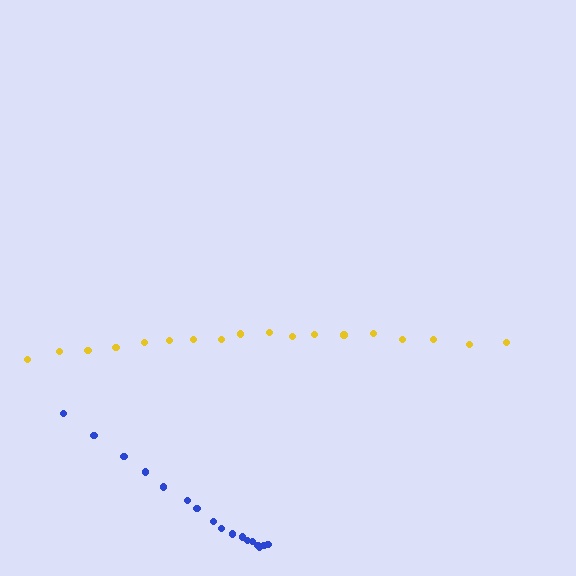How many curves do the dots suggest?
There are 2 distinct paths.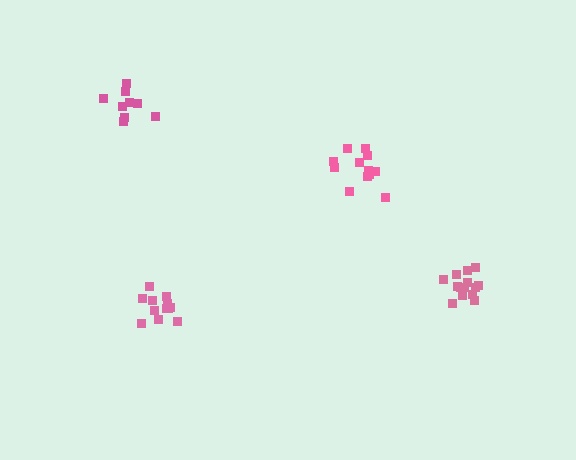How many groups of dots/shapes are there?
There are 4 groups.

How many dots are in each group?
Group 1: 15 dots, Group 2: 12 dots, Group 3: 12 dots, Group 4: 9 dots (48 total).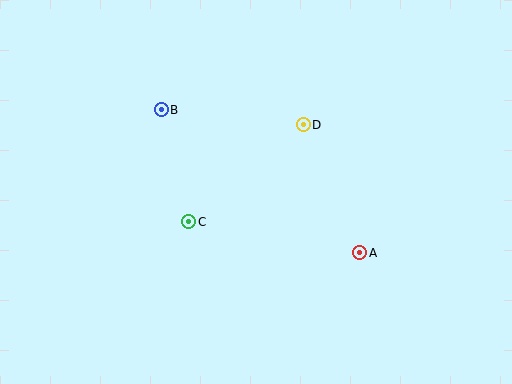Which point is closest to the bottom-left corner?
Point C is closest to the bottom-left corner.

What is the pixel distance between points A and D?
The distance between A and D is 140 pixels.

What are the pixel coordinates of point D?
Point D is at (303, 125).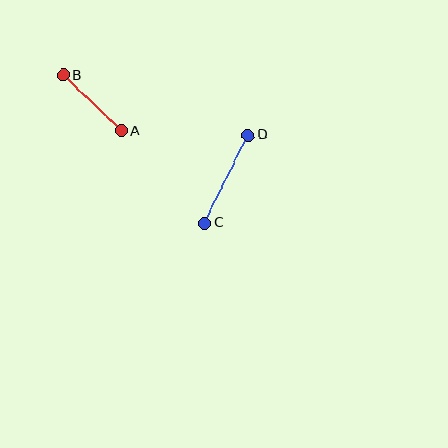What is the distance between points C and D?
The distance is approximately 98 pixels.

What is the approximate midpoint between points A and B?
The midpoint is at approximately (92, 103) pixels.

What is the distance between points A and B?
The distance is approximately 81 pixels.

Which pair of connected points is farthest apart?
Points C and D are farthest apart.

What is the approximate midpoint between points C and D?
The midpoint is at approximately (227, 179) pixels.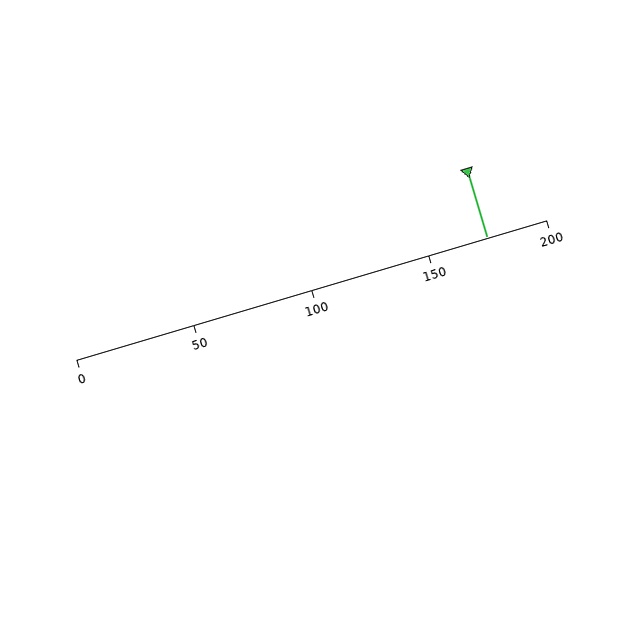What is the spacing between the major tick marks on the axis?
The major ticks are spaced 50 apart.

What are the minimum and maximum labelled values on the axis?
The axis runs from 0 to 200.